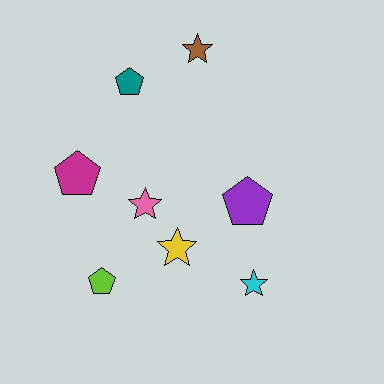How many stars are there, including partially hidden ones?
There are 4 stars.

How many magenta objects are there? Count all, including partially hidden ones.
There is 1 magenta object.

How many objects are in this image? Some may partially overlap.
There are 8 objects.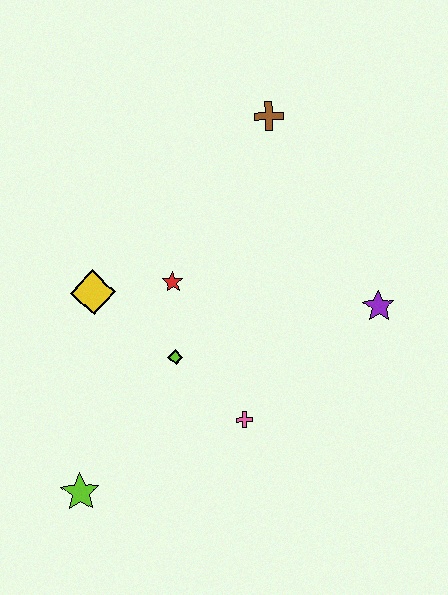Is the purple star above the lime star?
Yes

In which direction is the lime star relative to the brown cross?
The lime star is below the brown cross.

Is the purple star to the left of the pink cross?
No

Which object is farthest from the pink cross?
The brown cross is farthest from the pink cross.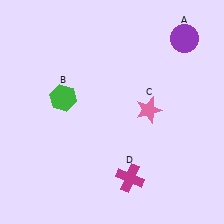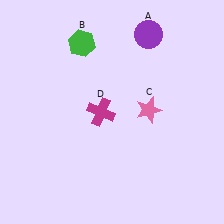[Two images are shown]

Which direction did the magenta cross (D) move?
The magenta cross (D) moved up.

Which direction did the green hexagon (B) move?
The green hexagon (B) moved up.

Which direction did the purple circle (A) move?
The purple circle (A) moved left.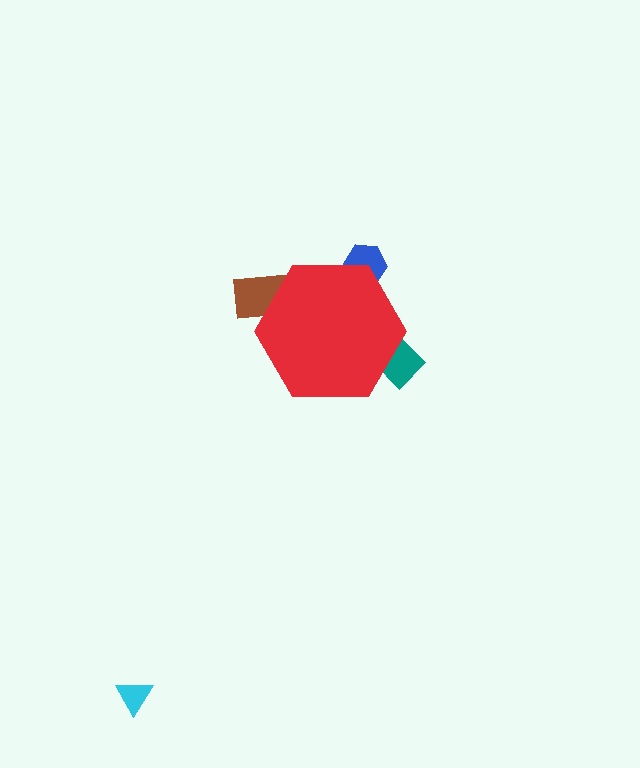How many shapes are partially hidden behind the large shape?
3 shapes are partially hidden.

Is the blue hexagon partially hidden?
Yes, the blue hexagon is partially hidden behind the red hexagon.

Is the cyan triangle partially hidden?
No, the cyan triangle is fully visible.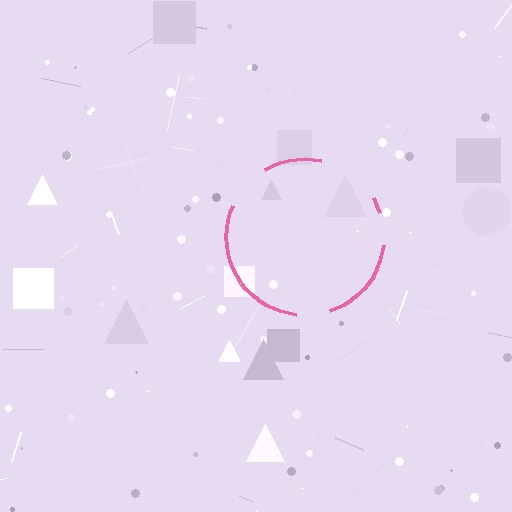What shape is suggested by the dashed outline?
The dashed outline suggests a circle.